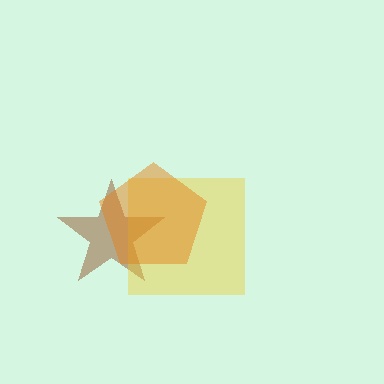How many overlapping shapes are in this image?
There are 3 overlapping shapes in the image.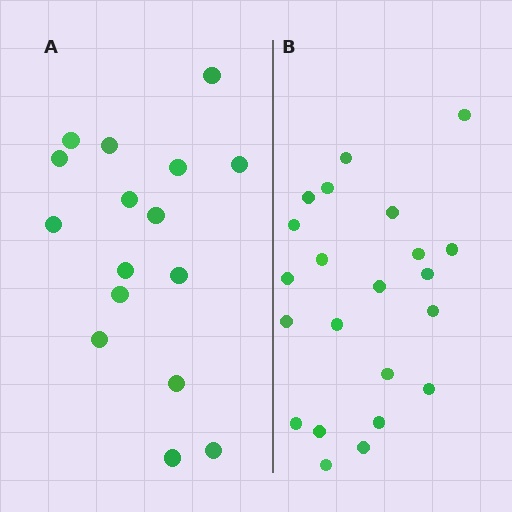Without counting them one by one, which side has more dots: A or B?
Region B (the right region) has more dots.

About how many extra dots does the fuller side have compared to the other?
Region B has about 6 more dots than region A.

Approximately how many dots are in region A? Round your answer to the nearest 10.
About 20 dots. (The exact count is 16, which rounds to 20.)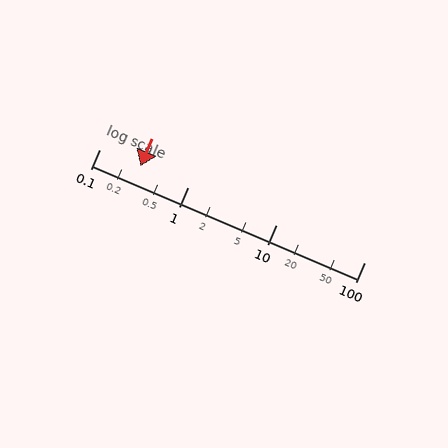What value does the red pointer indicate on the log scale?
The pointer indicates approximately 0.29.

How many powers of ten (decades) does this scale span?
The scale spans 3 decades, from 0.1 to 100.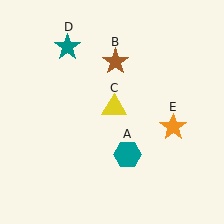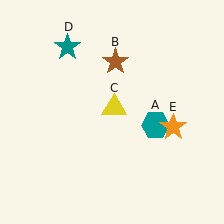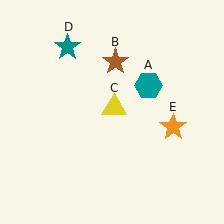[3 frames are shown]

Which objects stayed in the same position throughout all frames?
Brown star (object B) and yellow triangle (object C) and teal star (object D) and orange star (object E) remained stationary.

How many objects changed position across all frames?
1 object changed position: teal hexagon (object A).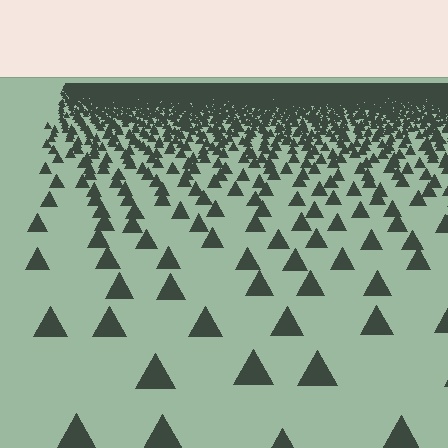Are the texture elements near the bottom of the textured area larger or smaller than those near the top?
Larger. Near the bottom, elements are closer to the viewer and appear at a bigger on-screen size.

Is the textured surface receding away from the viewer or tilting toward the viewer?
The surface is receding away from the viewer. Texture elements get smaller and denser toward the top.